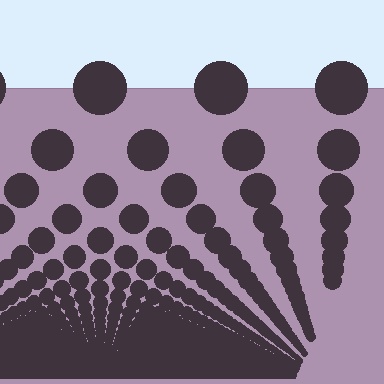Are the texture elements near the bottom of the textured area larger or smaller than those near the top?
Smaller. The gradient is inverted — elements near the bottom are smaller and denser.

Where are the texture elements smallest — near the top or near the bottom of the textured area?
Near the bottom.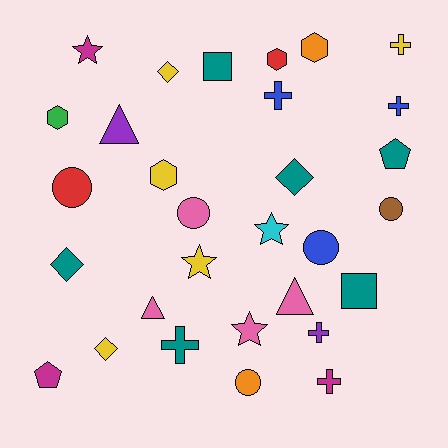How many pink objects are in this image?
There are 4 pink objects.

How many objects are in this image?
There are 30 objects.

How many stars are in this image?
There are 4 stars.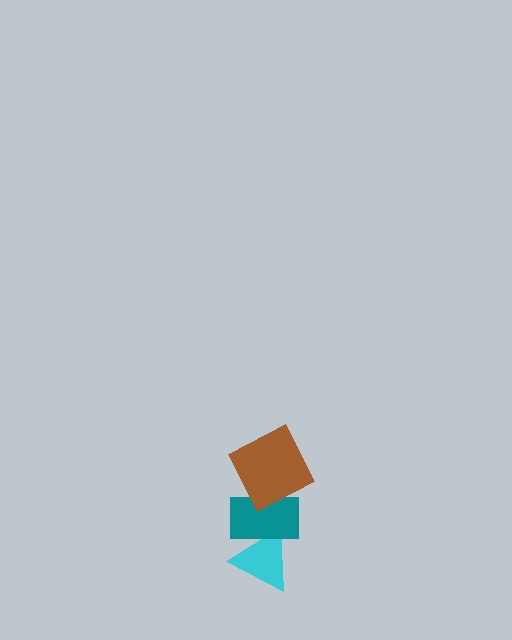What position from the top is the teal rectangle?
The teal rectangle is 2nd from the top.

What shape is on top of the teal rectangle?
The brown square is on top of the teal rectangle.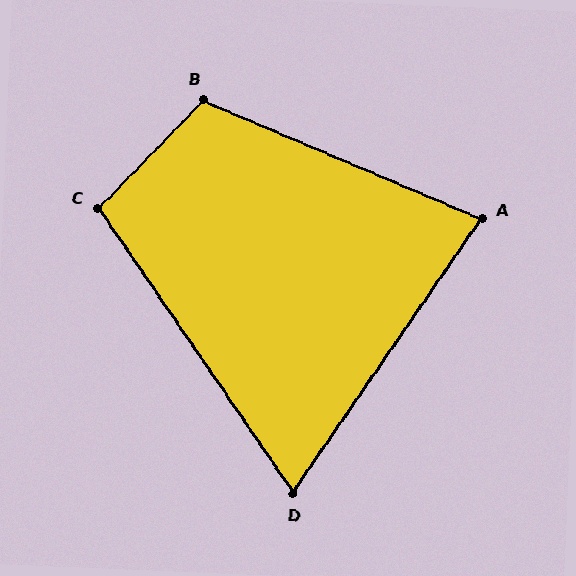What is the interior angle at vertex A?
Approximately 79 degrees (acute).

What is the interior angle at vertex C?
Approximately 101 degrees (obtuse).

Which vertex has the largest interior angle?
B, at approximately 111 degrees.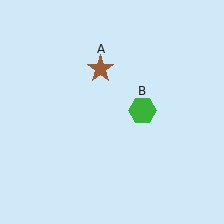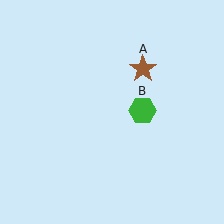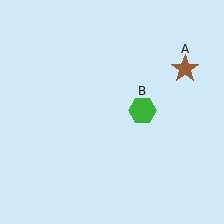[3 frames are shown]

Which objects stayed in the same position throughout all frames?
Green hexagon (object B) remained stationary.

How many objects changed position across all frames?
1 object changed position: brown star (object A).